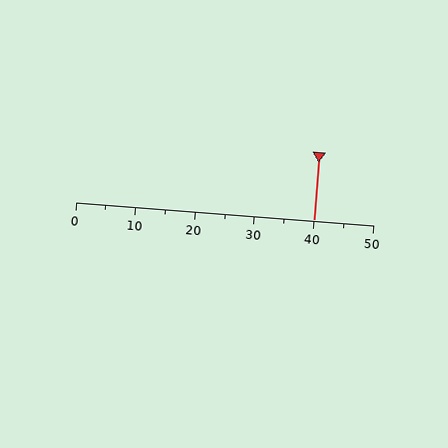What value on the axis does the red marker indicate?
The marker indicates approximately 40.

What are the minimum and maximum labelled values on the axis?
The axis runs from 0 to 50.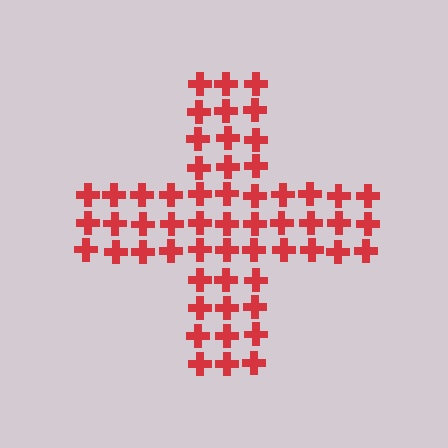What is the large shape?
The large shape is a cross.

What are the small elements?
The small elements are crosses.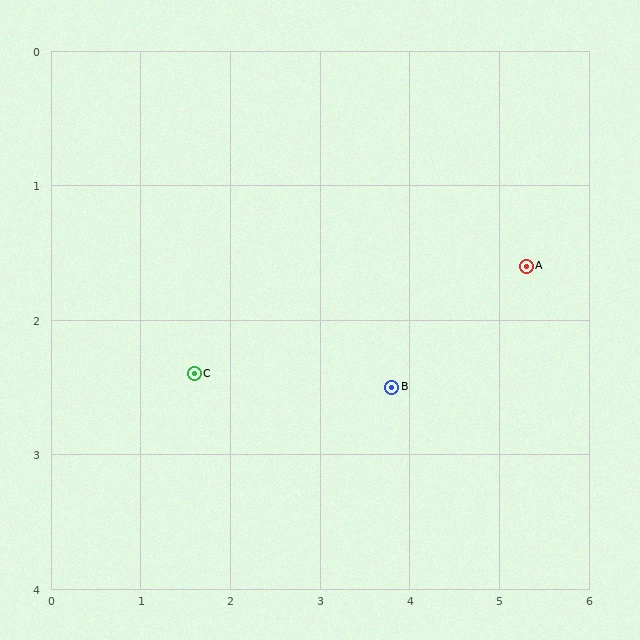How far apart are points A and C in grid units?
Points A and C are about 3.8 grid units apart.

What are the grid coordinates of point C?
Point C is at approximately (1.6, 2.4).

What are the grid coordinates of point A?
Point A is at approximately (5.3, 1.6).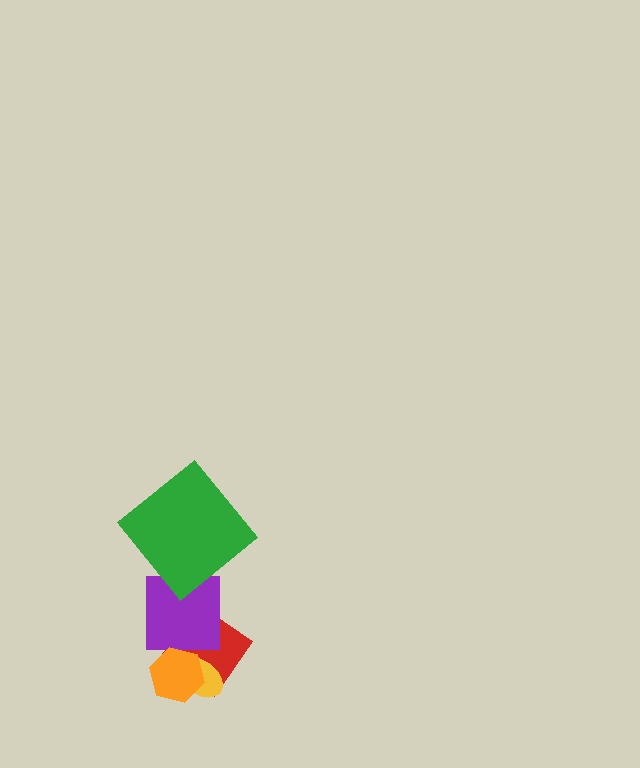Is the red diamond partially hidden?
Yes, it is partially covered by another shape.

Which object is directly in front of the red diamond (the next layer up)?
The purple square is directly in front of the red diamond.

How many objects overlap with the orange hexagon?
2 objects overlap with the orange hexagon.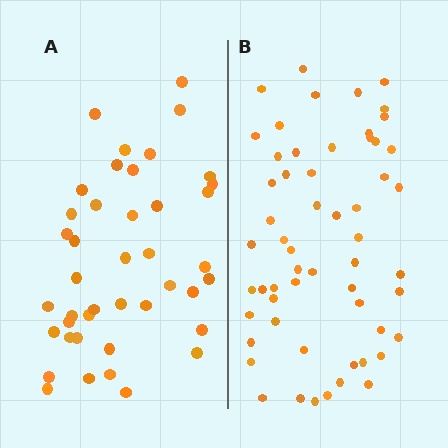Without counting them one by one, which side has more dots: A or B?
Region B (the right region) has more dots.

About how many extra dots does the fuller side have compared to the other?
Region B has approximately 15 more dots than region A.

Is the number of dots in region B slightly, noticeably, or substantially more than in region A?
Region B has noticeably more, but not dramatically so. The ratio is roughly 1.4 to 1.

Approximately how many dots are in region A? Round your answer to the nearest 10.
About 40 dots. (The exact count is 42, which rounds to 40.)